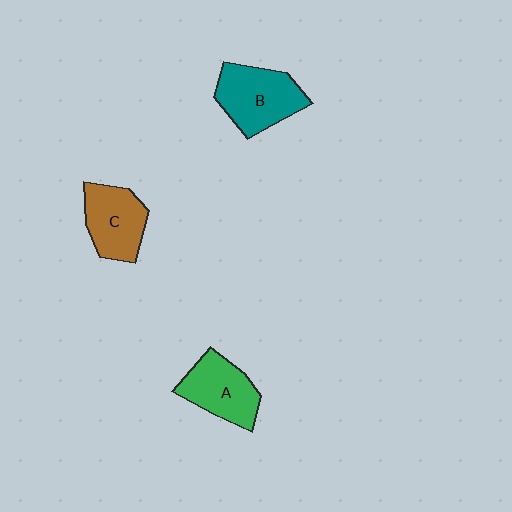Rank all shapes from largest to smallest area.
From largest to smallest: B (teal), A (green), C (brown).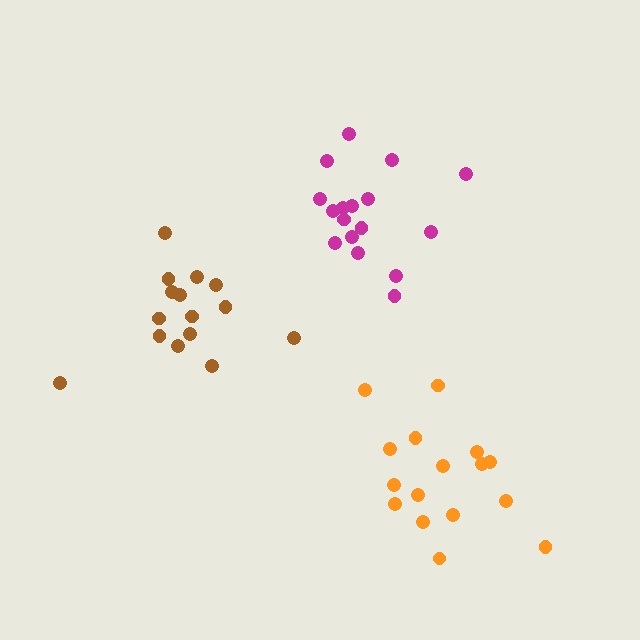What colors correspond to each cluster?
The clusters are colored: magenta, orange, brown.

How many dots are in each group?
Group 1: 17 dots, Group 2: 16 dots, Group 3: 15 dots (48 total).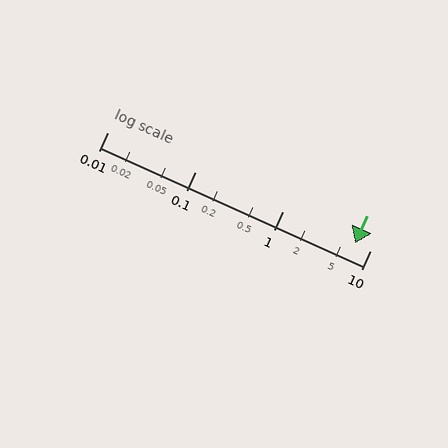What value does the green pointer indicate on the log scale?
The pointer indicates approximately 6.8.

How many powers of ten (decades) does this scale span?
The scale spans 3 decades, from 0.01 to 10.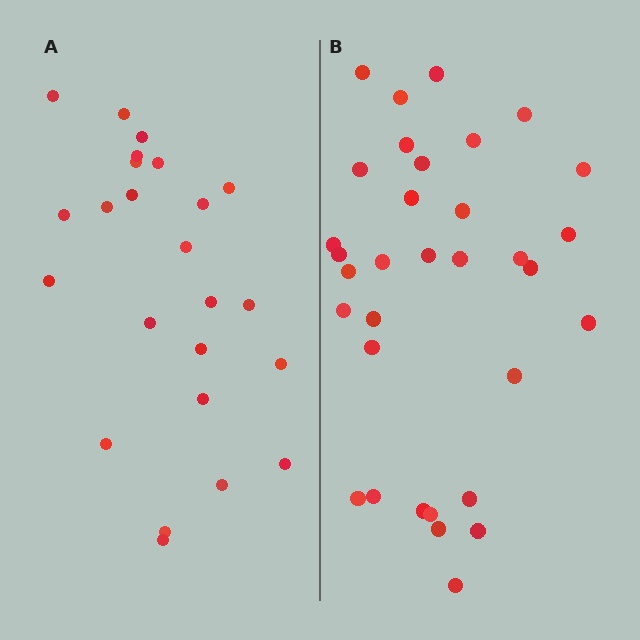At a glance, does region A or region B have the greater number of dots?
Region B (the right region) has more dots.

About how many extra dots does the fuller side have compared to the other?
Region B has roughly 8 or so more dots than region A.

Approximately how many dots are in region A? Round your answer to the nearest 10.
About 20 dots. (The exact count is 24, which rounds to 20.)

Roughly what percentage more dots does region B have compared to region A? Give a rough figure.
About 40% more.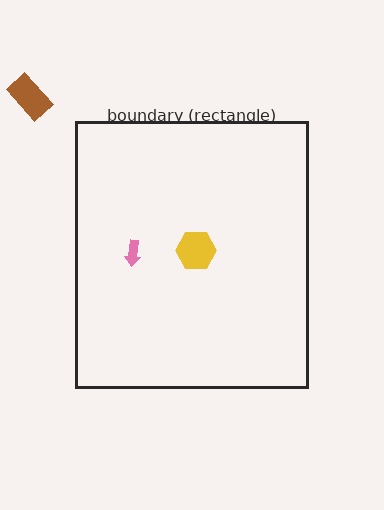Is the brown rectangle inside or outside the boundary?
Outside.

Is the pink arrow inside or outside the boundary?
Inside.